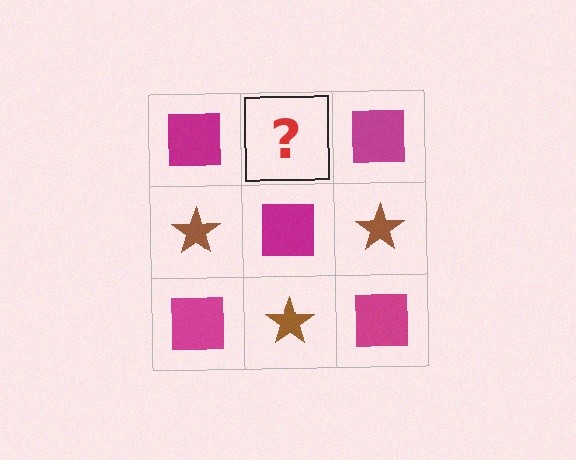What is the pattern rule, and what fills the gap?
The rule is that it alternates magenta square and brown star in a checkerboard pattern. The gap should be filled with a brown star.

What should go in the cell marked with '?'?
The missing cell should contain a brown star.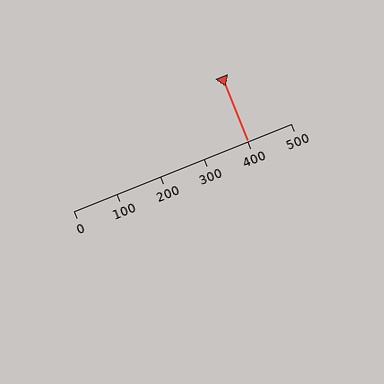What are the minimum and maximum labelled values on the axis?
The axis runs from 0 to 500.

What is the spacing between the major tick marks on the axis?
The major ticks are spaced 100 apart.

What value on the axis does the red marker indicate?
The marker indicates approximately 400.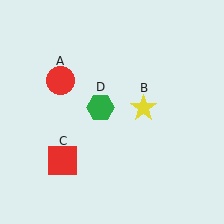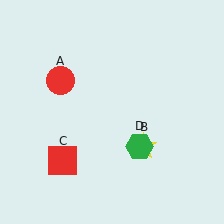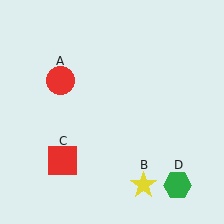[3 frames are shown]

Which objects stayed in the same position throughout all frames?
Red circle (object A) and red square (object C) remained stationary.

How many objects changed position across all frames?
2 objects changed position: yellow star (object B), green hexagon (object D).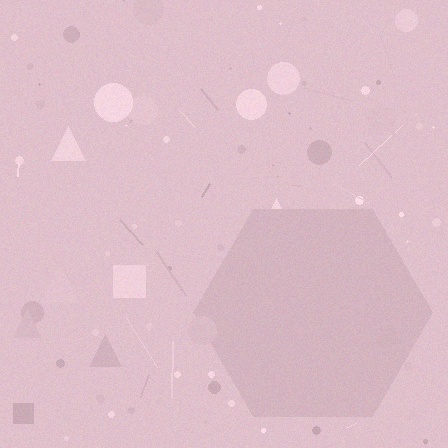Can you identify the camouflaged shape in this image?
The camouflaged shape is a hexagon.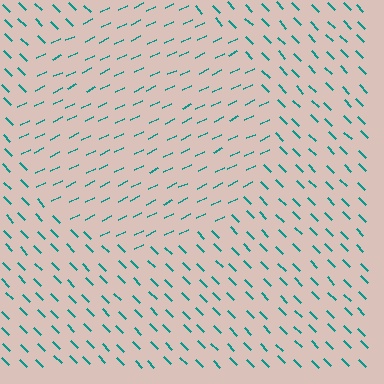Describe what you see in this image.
The image is filled with small teal line segments. A circle region in the image has lines oriented differently from the surrounding lines, creating a visible texture boundary.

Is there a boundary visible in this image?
Yes, there is a texture boundary formed by a change in line orientation.